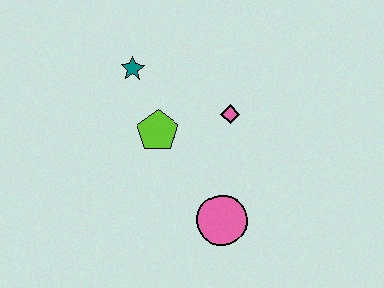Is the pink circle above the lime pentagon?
No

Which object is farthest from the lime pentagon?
The pink circle is farthest from the lime pentagon.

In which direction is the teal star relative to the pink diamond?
The teal star is to the left of the pink diamond.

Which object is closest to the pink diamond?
The lime pentagon is closest to the pink diamond.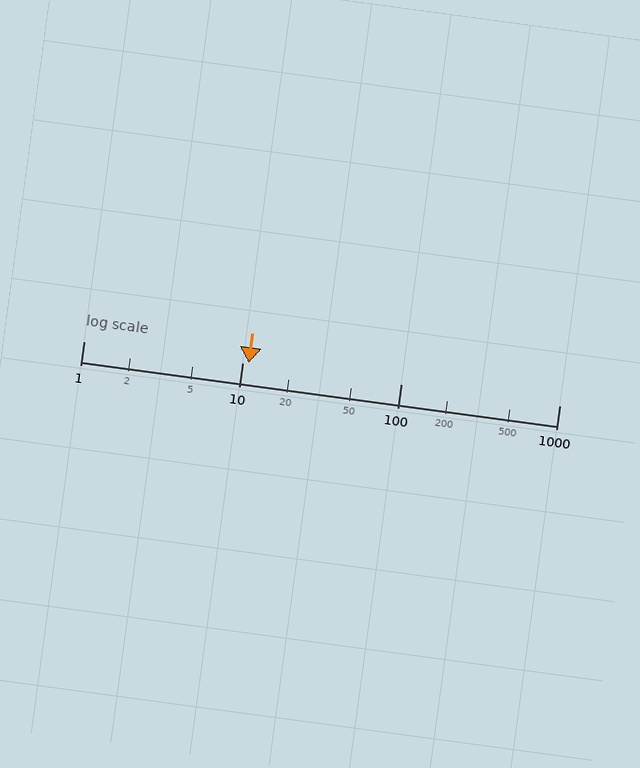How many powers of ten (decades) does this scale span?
The scale spans 3 decades, from 1 to 1000.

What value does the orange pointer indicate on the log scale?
The pointer indicates approximately 11.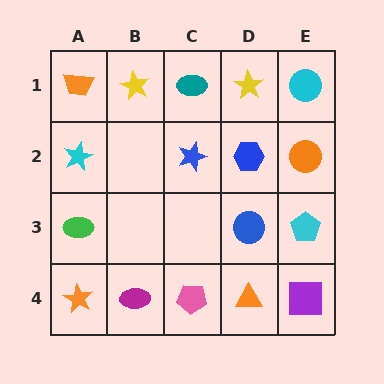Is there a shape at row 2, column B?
No, that cell is empty.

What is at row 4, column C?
A pink pentagon.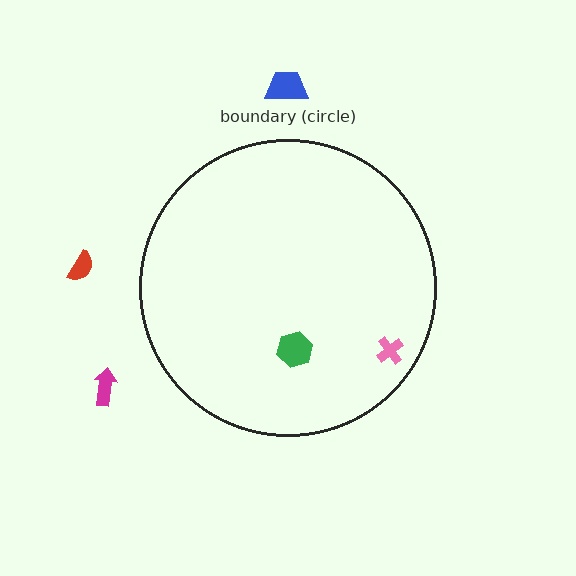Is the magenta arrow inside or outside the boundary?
Outside.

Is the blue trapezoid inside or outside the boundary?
Outside.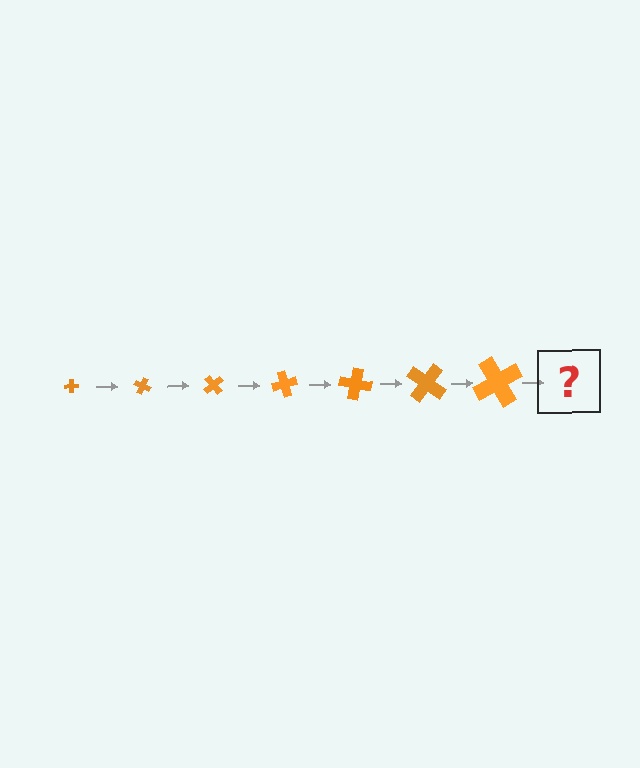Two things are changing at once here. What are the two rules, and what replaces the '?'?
The two rules are that the cross grows larger each step and it rotates 25 degrees each step. The '?' should be a cross, larger than the previous one and rotated 175 degrees from the start.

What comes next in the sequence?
The next element should be a cross, larger than the previous one and rotated 175 degrees from the start.